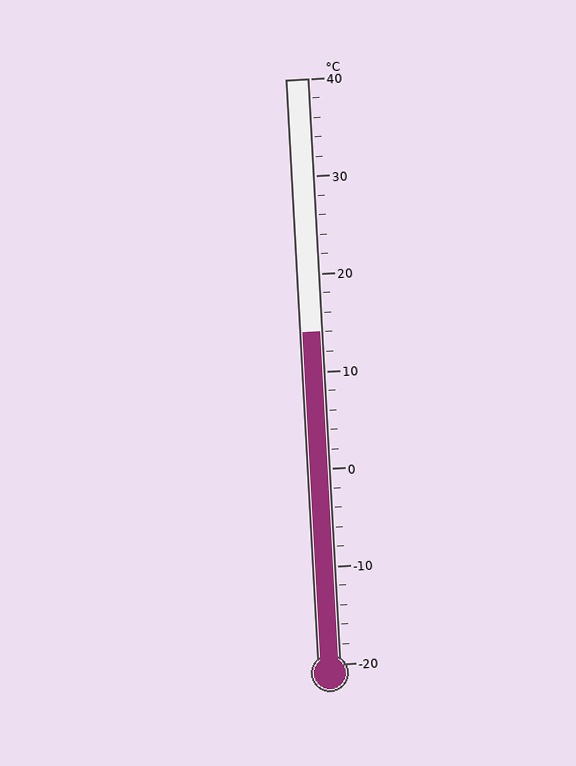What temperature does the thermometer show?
The thermometer shows approximately 14°C.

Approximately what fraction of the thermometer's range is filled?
The thermometer is filled to approximately 55% of its range.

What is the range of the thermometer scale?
The thermometer scale ranges from -20°C to 40°C.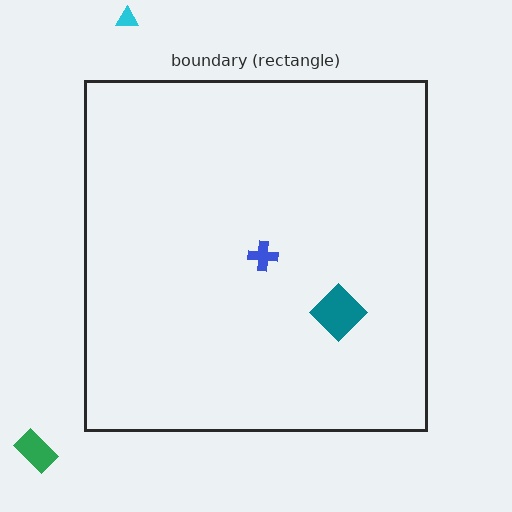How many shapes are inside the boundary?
2 inside, 2 outside.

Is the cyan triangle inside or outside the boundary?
Outside.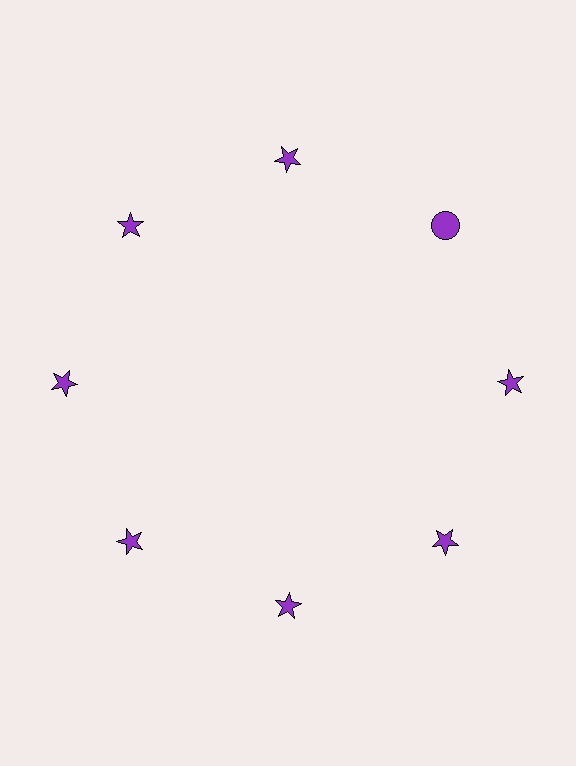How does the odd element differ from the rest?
It has a different shape: circle instead of star.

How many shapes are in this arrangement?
There are 8 shapes arranged in a ring pattern.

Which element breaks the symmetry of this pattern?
The purple circle at roughly the 2 o'clock position breaks the symmetry. All other shapes are purple stars.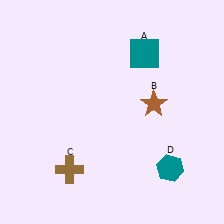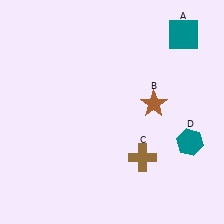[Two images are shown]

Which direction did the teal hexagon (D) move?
The teal hexagon (D) moved up.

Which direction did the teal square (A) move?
The teal square (A) moved right.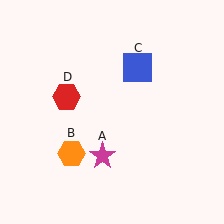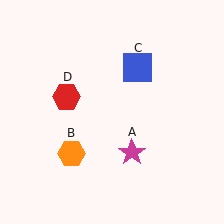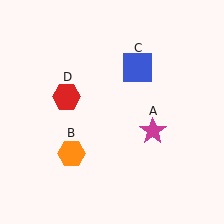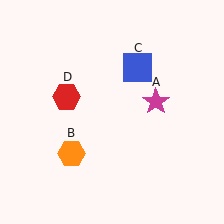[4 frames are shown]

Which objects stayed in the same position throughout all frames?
Orange hexagon (object B) and blue square (object C) and red hexagon (object D) remained stationary.